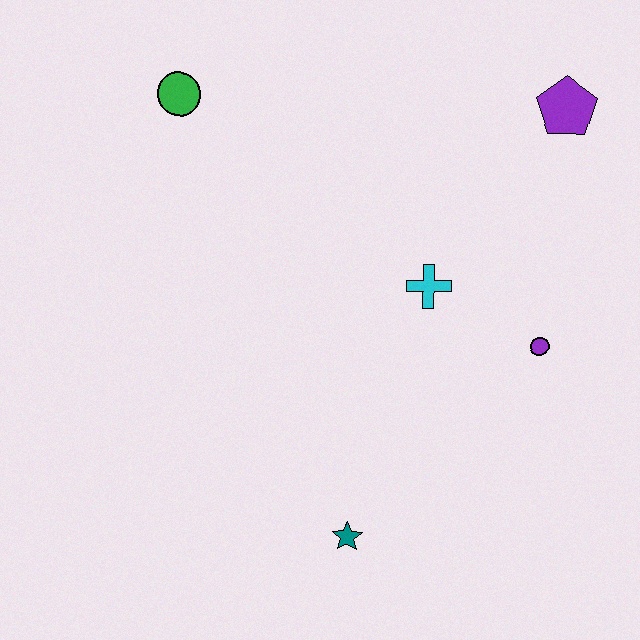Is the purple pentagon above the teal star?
Yes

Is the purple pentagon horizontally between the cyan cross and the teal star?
No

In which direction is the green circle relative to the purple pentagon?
The green circle is to the left of the purple pentagon.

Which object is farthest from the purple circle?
The green circle is farthest from the purple circle.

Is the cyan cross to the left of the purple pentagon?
Yes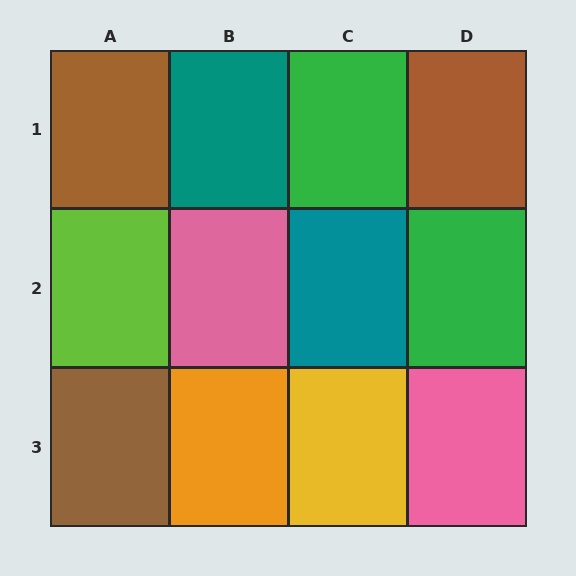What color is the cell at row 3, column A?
Brown.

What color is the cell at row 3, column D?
Pink.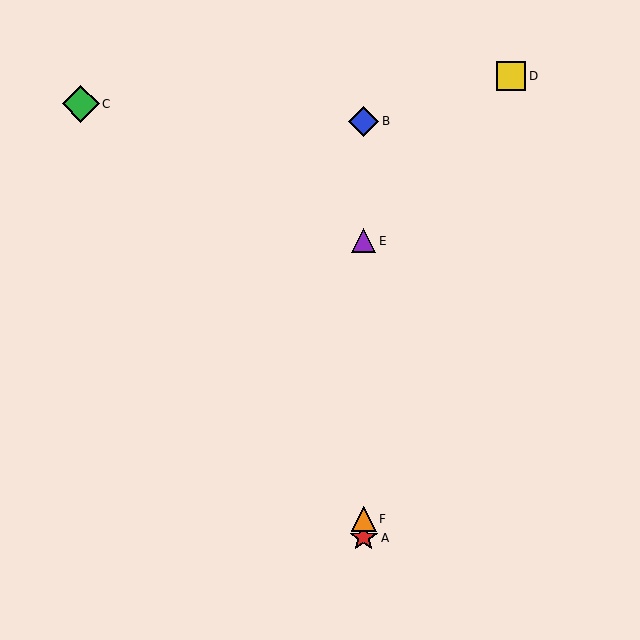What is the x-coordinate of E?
Object E is at x≈364.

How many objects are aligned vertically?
4 objects (A, B, E, F) are aligned vertically.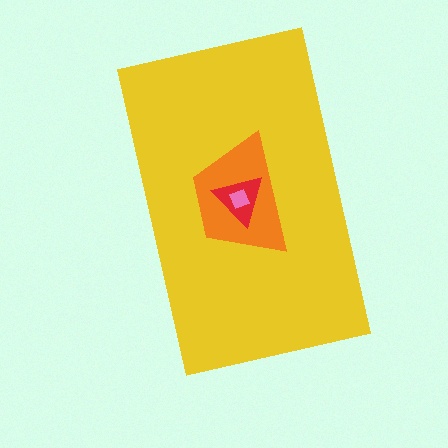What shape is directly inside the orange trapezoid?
The red triangle.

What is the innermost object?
The pink square.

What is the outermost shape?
The yellow rectangle.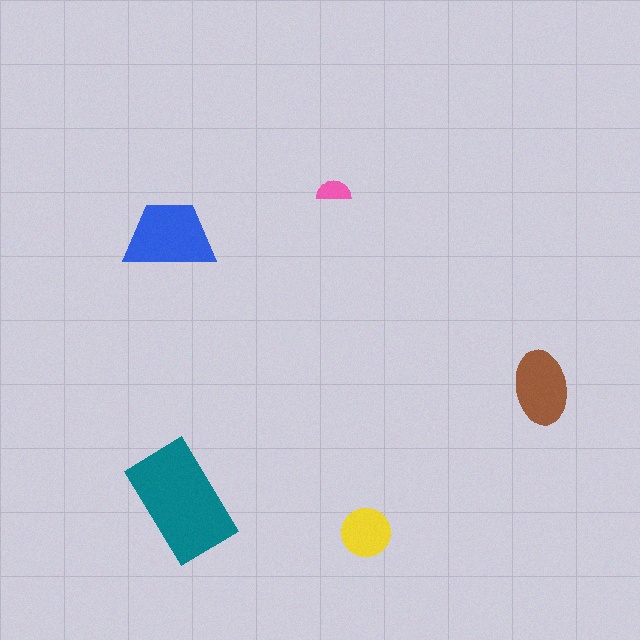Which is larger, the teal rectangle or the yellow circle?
The teal rectangle.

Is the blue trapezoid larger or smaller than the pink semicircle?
Larger.